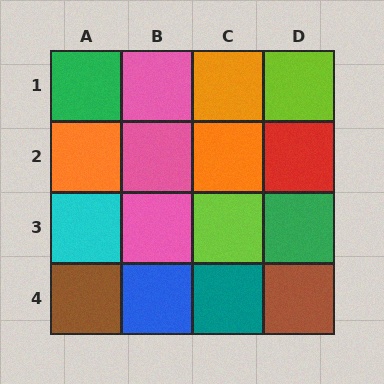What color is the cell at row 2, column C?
Orange.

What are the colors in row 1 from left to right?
Green, pink, orange, lime.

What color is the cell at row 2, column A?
Orange.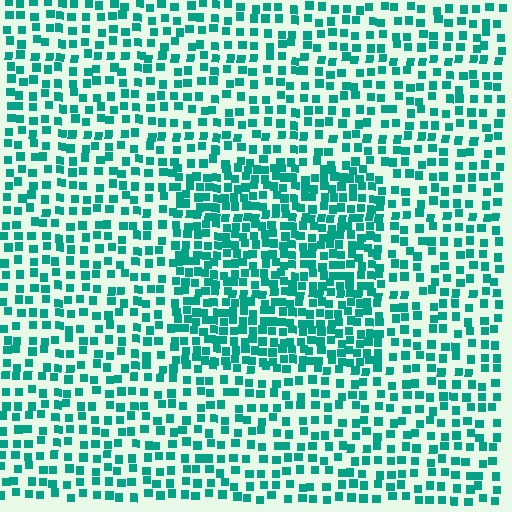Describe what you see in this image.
The image contains small teal elements arranged at two different densities. A rectangle-shaped region is visible where the elements are more densely packed than the surrounding area.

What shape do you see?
I see a rectangle.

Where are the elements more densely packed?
The elements are more densely packed inside the rectangle boundary.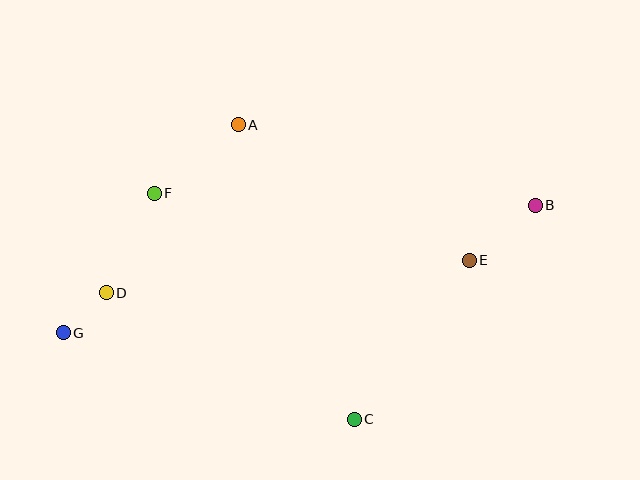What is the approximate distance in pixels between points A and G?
The distance between A and G is approximately 272 pixels.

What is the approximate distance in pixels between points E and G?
The distance between E and G is approximately 412 pixels.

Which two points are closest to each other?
Points D and G are closest to each other.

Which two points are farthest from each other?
Points B and G are farthest from each other.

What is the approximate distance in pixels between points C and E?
The distance between C and E is approximately 196 pixels.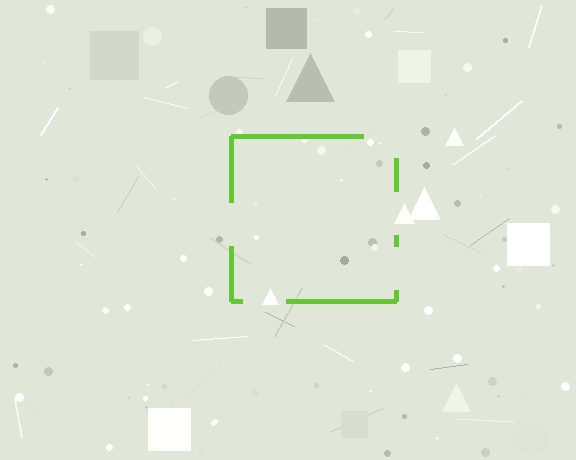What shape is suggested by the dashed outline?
The dashed outline suggests a square.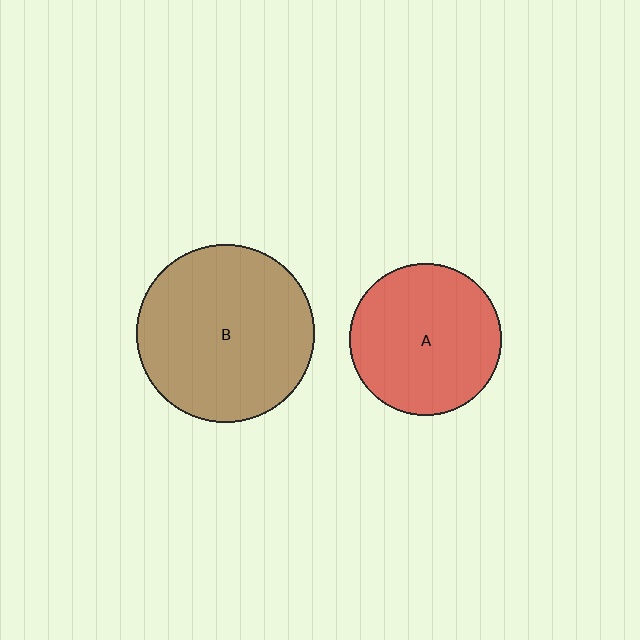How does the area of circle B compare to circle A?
Approximately 1.4 times.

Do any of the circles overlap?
No, none of the circles overlap.